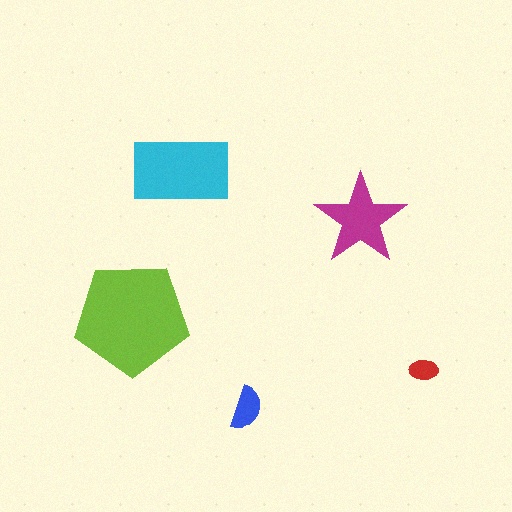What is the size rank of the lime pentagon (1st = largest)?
1st.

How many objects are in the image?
There are 5 objects in the image.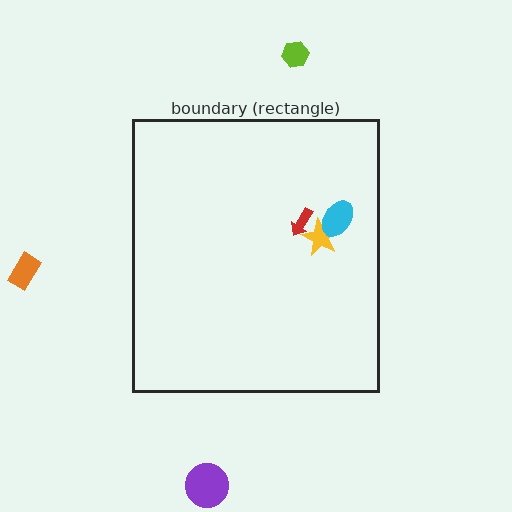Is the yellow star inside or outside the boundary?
Inside.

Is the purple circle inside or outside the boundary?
Outside.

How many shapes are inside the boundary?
3 inside, 3 outside.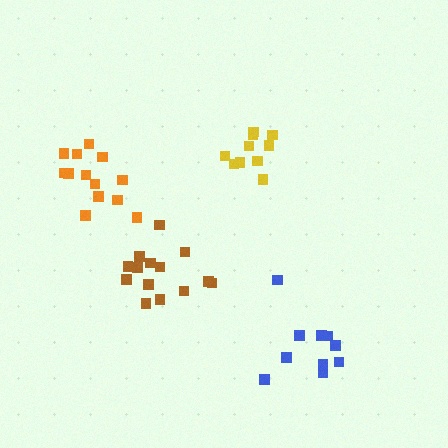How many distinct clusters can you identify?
There are 4 distinct clusters.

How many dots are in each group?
Group 1: 10 dots, Group 2: 10 dots, Group 3: 13 dots, Group 4: 15 dots (48 total).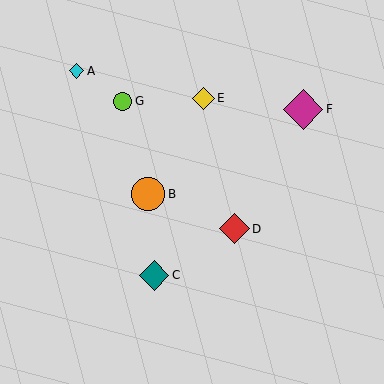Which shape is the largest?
The magenta diamond (labeled F) is the largest.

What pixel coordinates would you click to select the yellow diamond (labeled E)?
Click at (203, 98) to select the yellow diamond E.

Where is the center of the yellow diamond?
The center of the yellow diamond is at (203, 98).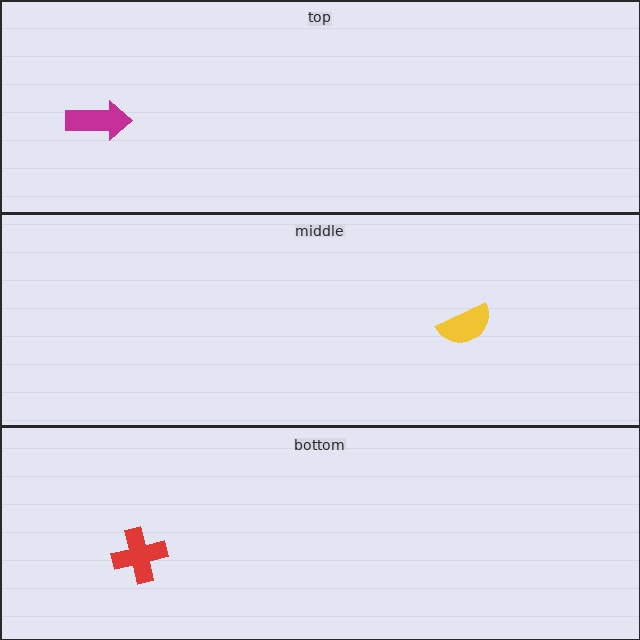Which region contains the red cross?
The bottom region.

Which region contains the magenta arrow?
The top region.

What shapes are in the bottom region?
The red cross.